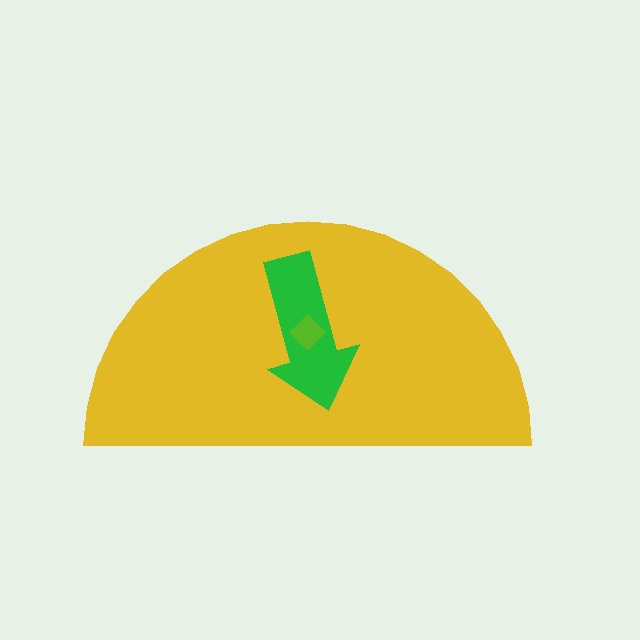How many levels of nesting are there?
3.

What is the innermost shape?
The lime diamond.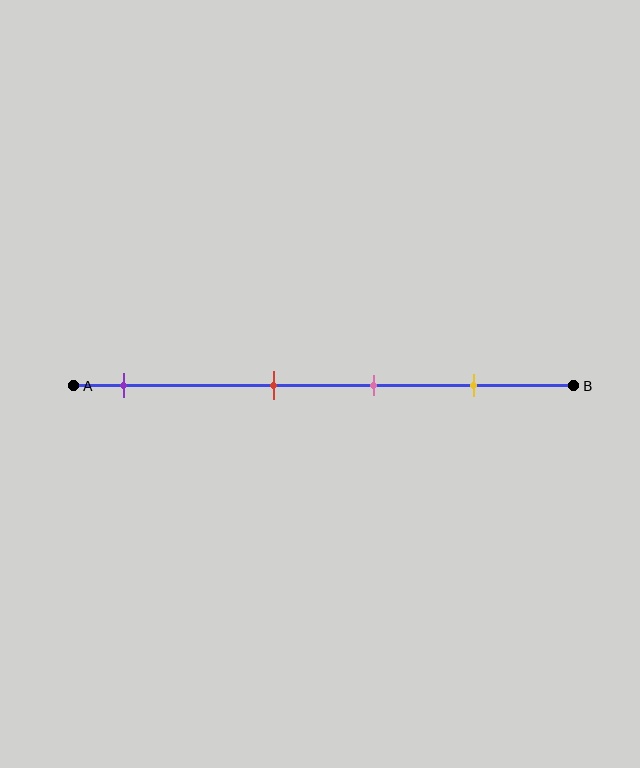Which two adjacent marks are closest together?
The red and pink marks are the closest adjacent pair.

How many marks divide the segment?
There are 4 marks dividing the segment.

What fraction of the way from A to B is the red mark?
The red mark is approximately 40% (0.4) of the way from A to B.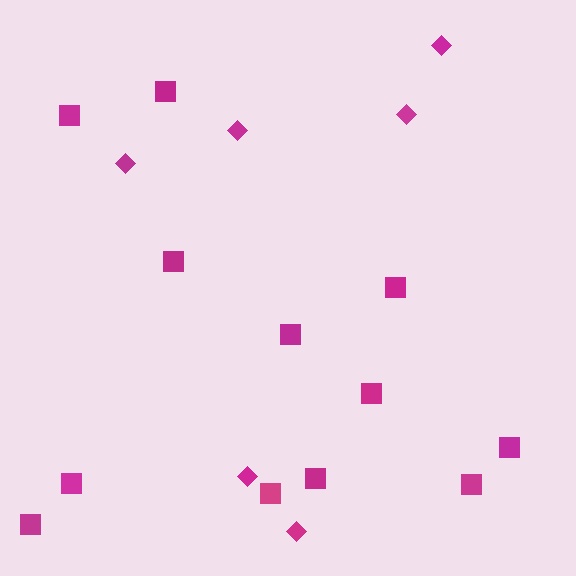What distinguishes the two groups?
There are 2 groups: one group of squares (12) and one group of diamonds (6).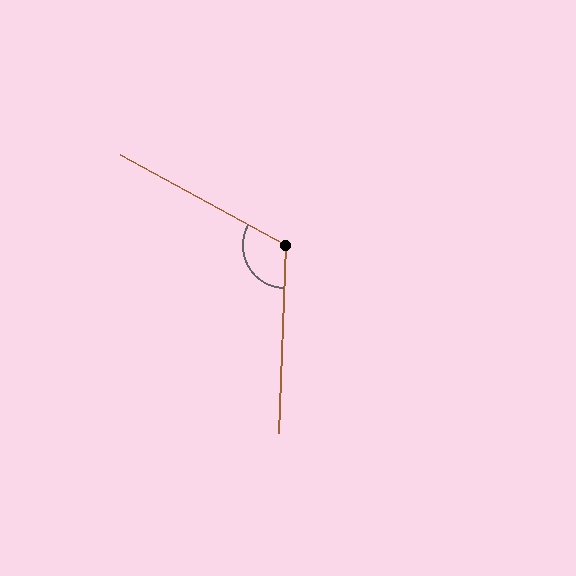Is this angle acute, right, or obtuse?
It is obtuse.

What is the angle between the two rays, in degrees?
Approximately 117 degrees.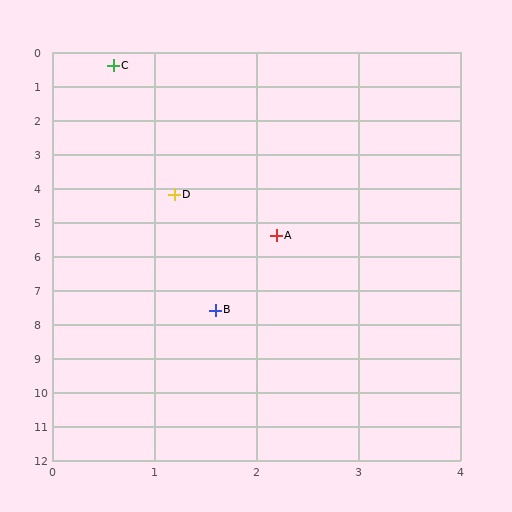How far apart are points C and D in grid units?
Points C and D are about 3.8 grid units apart.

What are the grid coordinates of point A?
Point A is at approximately (2.2, 5.4).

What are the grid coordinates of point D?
Point D is at approximately (1.2, 4.2).